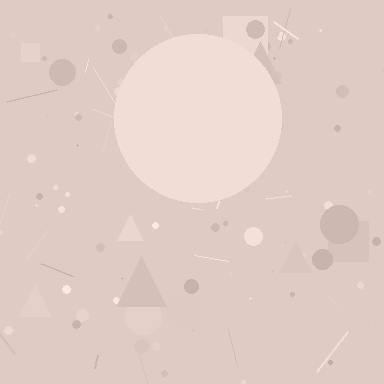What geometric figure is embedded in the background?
A circle is embedded in the background.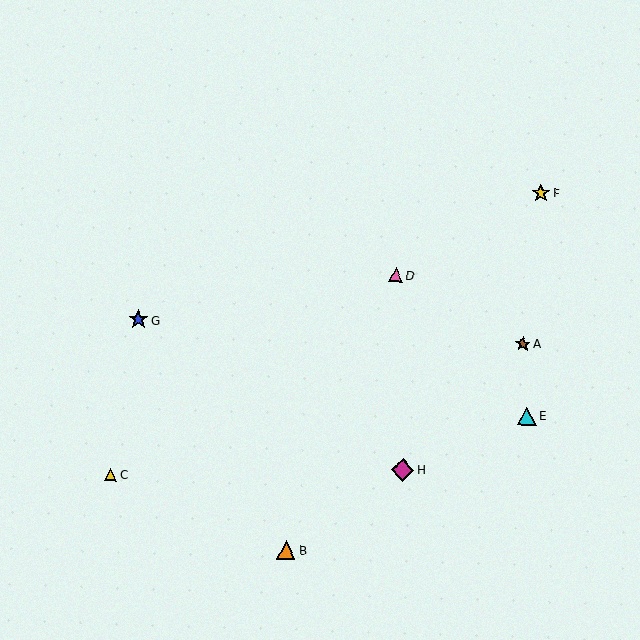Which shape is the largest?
The magenta diamond (labeled H) is the largest.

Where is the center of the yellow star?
The center of the yellow star is at (541, 193).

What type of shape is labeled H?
Shape H is a magenta diamond.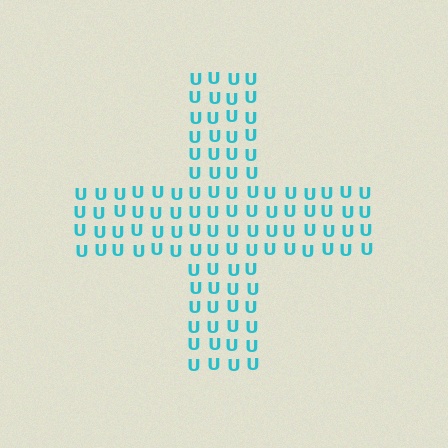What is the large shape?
The large shape is a cross.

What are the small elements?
The small elements are letter U's.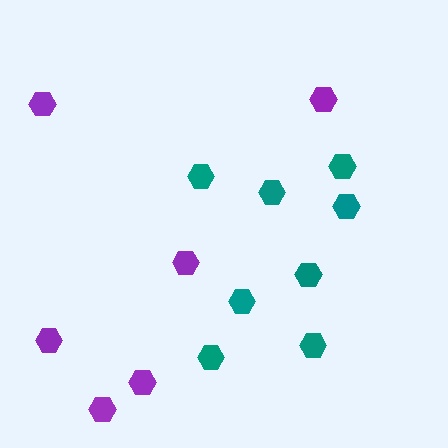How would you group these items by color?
There are 2 groups: one group of purple hexagons (6) and one group of teal hexagons (8).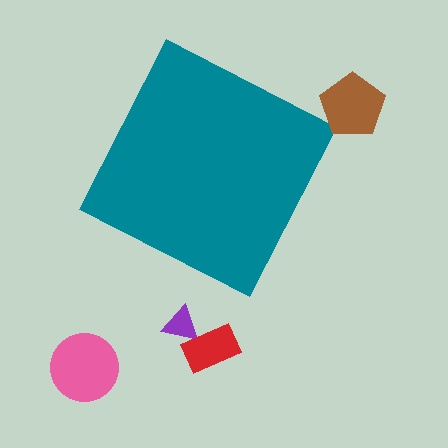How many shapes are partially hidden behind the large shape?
0 shapes are partially hidden.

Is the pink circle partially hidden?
No, the pink circle is fully visible.